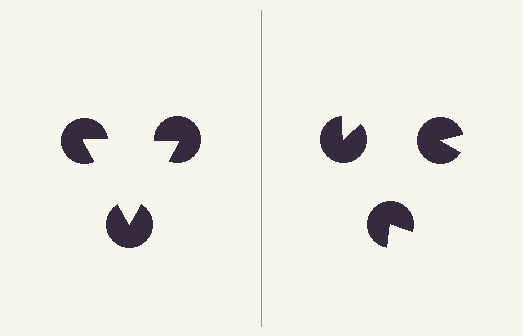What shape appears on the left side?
An illusory triangle.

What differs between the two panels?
The pac-man discs are positioned identically on both sides; only the wedge orientations differ. On the left they align to a triangle; on the right they are misaligned.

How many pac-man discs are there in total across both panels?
6 — 3 on each side.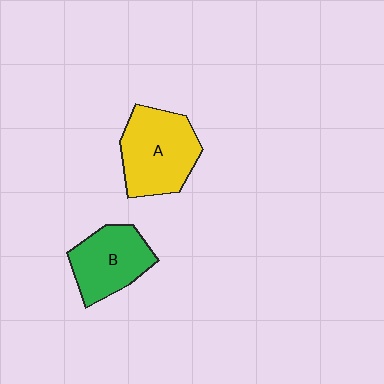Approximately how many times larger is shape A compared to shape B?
Approximately 1.2 times.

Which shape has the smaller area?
Shape B (green).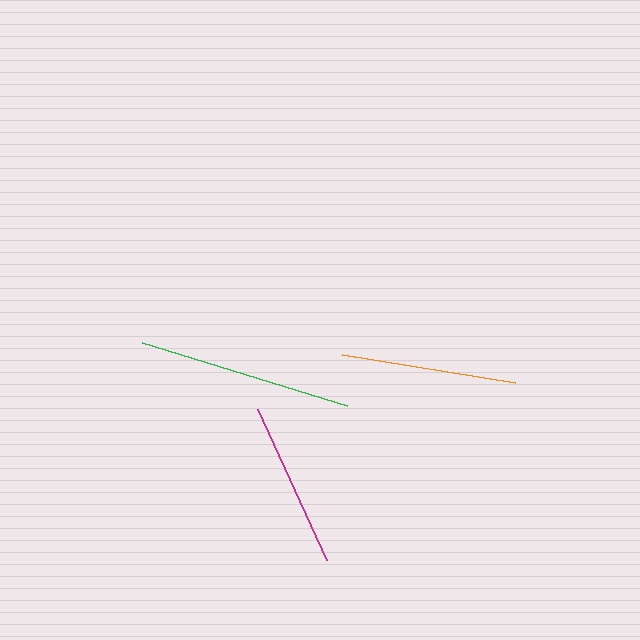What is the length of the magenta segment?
The magenta segment is approximately 166 pixels long.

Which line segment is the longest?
The green line is the longest at approximately 214 pixels.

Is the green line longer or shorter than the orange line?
The green line is longer than the orange line.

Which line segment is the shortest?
The magenta line is the shortest at approximately 166 pixels.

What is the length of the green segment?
The green segment is approximately 214 pixels long.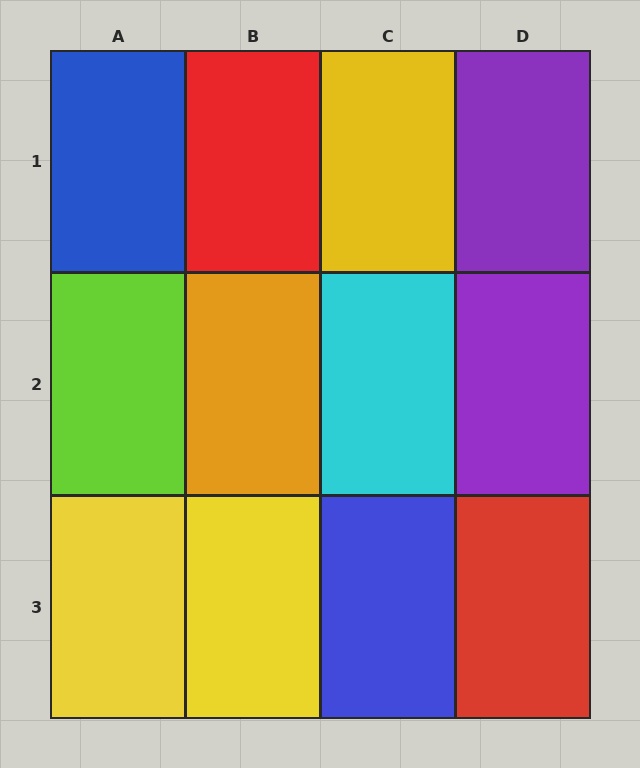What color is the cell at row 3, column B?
Yellow.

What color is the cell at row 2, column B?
Orange.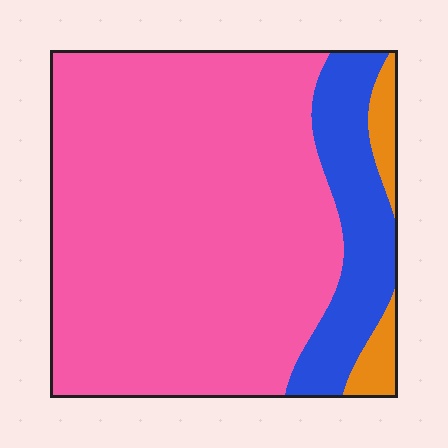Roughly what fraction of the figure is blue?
Blue takes up about one sixth (1/6) of the figure.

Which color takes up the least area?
Orange, at roughly 5%.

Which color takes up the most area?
Pink, at roughly 80%.